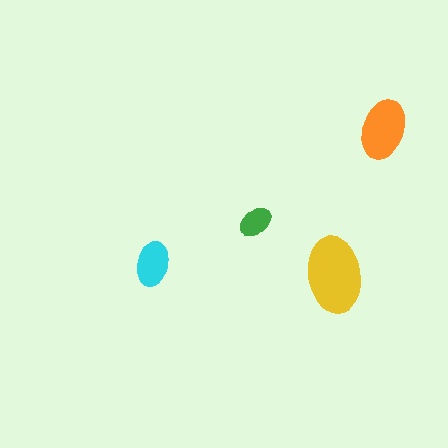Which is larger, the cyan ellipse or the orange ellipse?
The orange one.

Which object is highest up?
The orange ellipse is topmost.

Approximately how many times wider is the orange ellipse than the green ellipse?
About 2 times wider.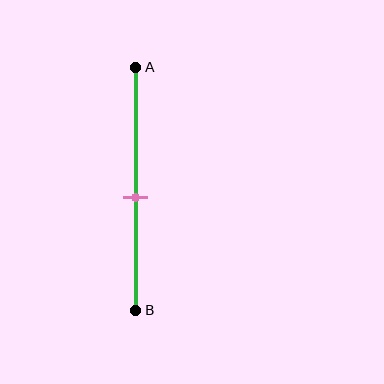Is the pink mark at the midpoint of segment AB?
No, the mark is at about 55% from A, not at the 50% midpoint.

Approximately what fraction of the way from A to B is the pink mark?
The pink mark is approximately 55% of the way from A to B.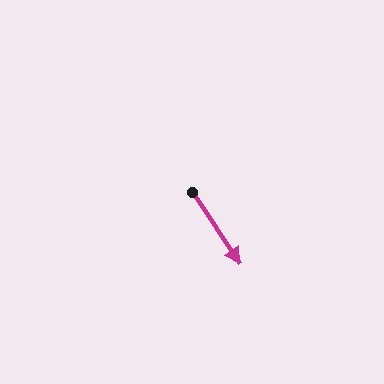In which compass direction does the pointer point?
Southeast.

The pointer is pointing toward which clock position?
Roughly 5 o'clock.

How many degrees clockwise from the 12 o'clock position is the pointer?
Approximately 146 degrees.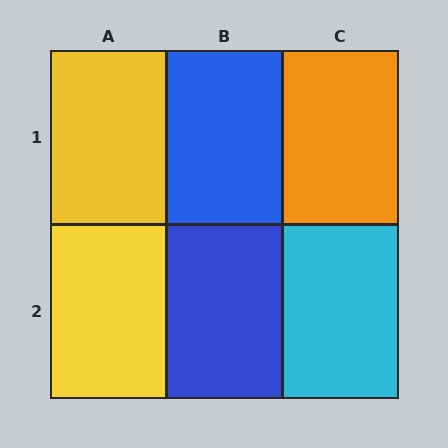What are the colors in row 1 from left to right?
Yellow, blue, orange.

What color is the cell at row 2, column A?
Yellow.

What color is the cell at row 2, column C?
Cyan.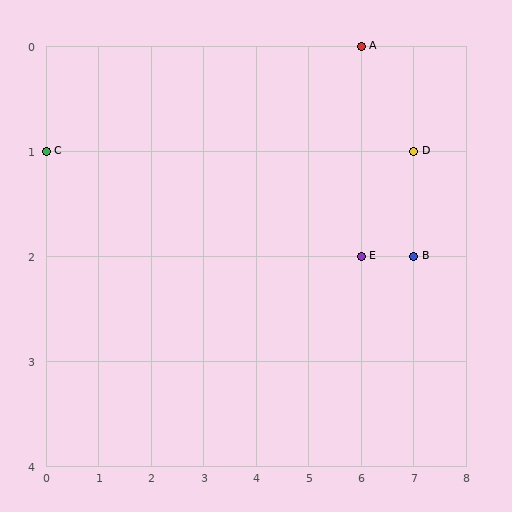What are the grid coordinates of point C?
Point C is at grid coordinates (0, 1).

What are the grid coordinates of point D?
Point D is at grid coordinates (7, 1).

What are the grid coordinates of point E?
Point E is at grid coordinates (6, 2).